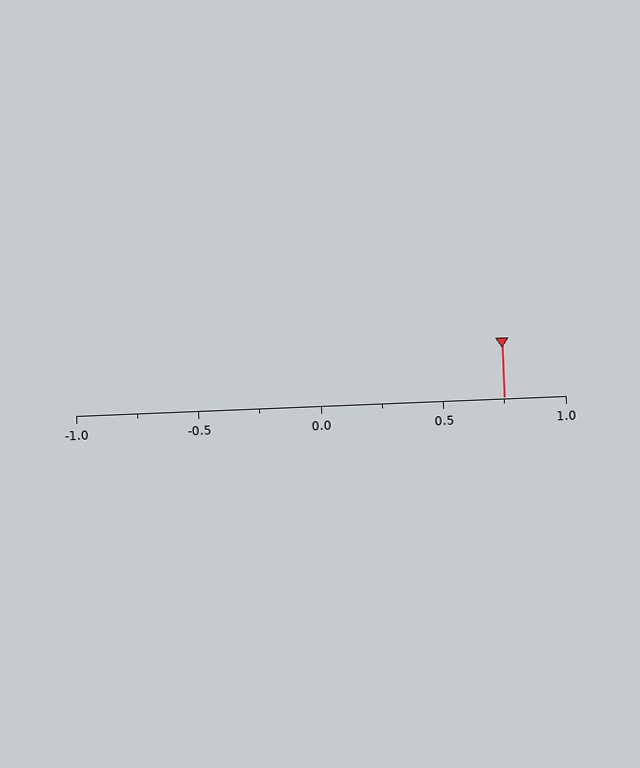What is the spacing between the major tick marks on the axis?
The major ticks are spaced 0.5 apart.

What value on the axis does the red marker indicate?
The marker indicates approximately 0.75.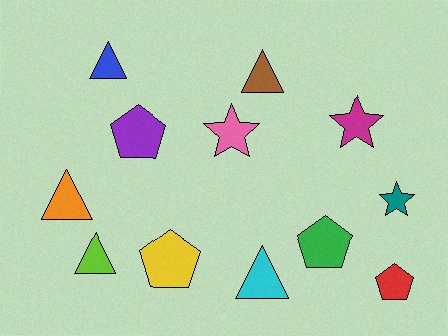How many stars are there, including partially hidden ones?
There are 3 stars.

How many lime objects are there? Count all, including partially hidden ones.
There is 1 lime object.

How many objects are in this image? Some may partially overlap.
There are 12 objects.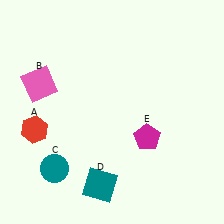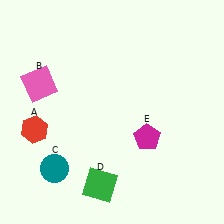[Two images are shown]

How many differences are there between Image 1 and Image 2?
There is 1 difference between the two images.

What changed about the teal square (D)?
In Image 1, D is teal. In Image 2, it changed to green.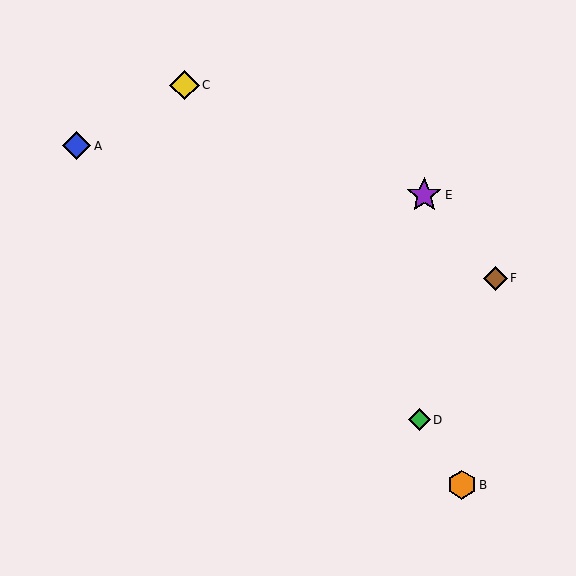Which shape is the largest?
The purple star (labeled E) is the largest.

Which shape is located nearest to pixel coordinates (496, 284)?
The brown diamond (labeled F) at (496, 278) is nearest to that location.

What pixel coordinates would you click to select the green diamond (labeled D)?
Click at (419, 420) to select the green diamond D.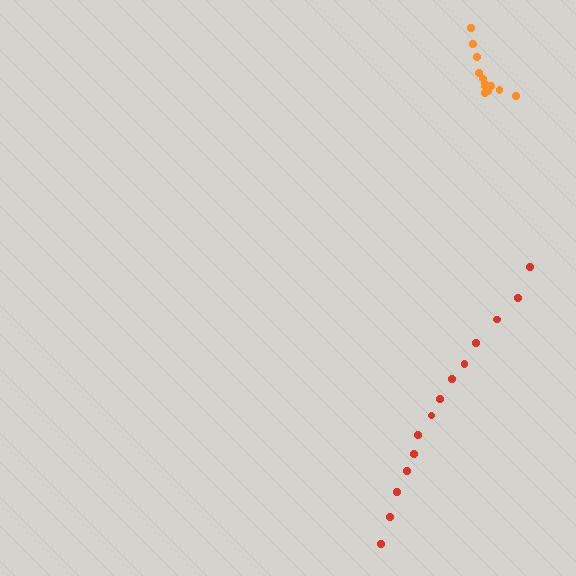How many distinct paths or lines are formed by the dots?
There are 2 distinct paths.